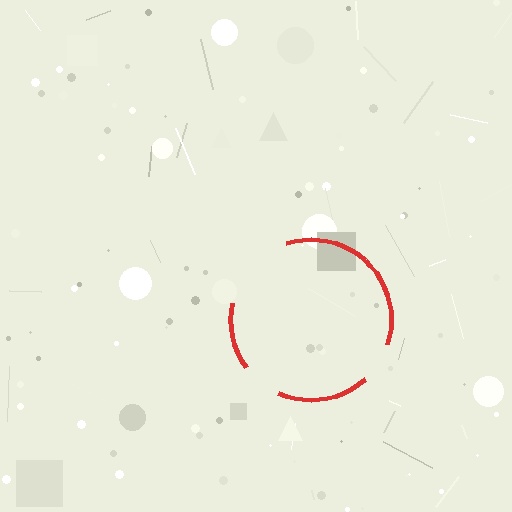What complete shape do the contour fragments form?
The contour fragments form a circle.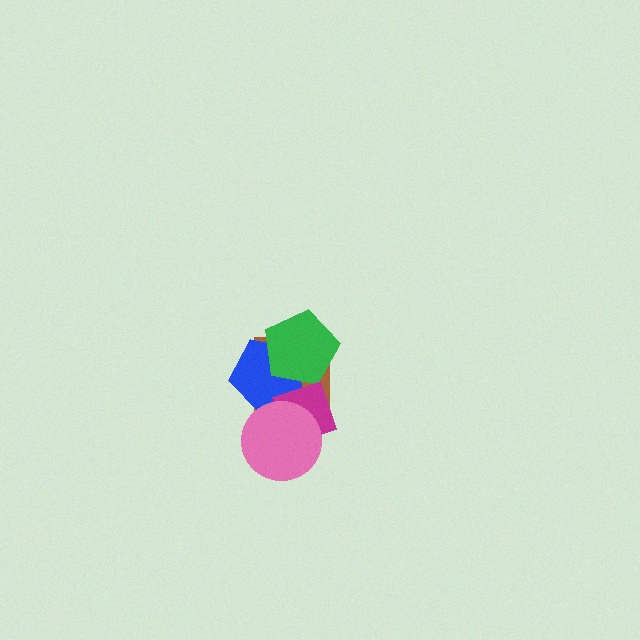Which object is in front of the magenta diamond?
The pink circle is in front of the magenta diamond.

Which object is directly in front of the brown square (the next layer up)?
The blue pentagon is directly in front of the brown square.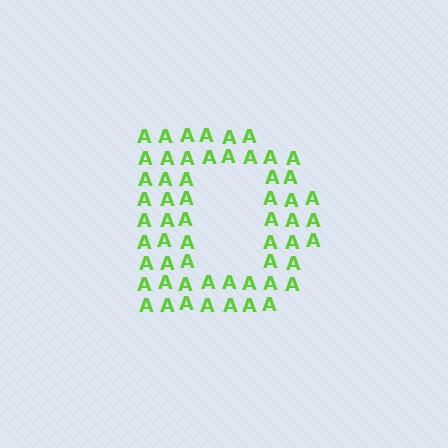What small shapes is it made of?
It is made of small letter A's.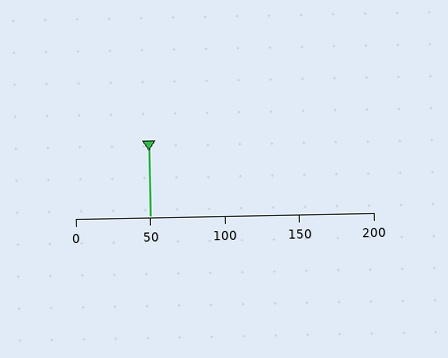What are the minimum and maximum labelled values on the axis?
The axis runs from 0 to 200.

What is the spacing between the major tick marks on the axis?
The major ticks are spaced 50 apart.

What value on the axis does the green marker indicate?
The marker indicates approximately 50.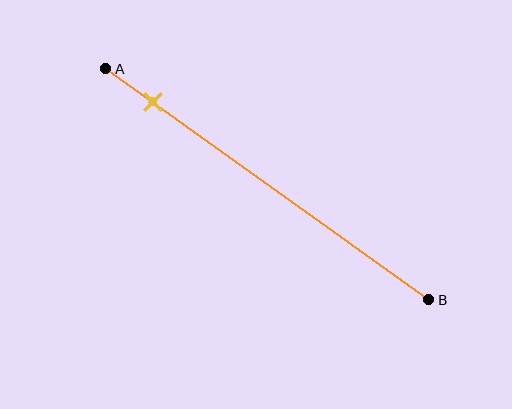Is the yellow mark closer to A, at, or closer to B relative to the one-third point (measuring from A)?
The yellow mark is closer to point A than the one-third point of segment AB.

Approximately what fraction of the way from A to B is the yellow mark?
The yellow mark is approximately 15% of the way from A to B.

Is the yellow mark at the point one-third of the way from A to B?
No, the mark is at about 15% from A, not at the 33% one-third point.